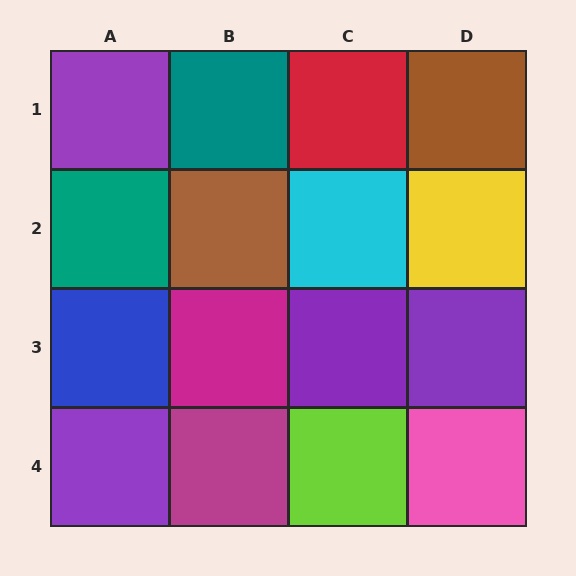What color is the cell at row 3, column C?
Purple.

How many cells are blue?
1 cell is blue.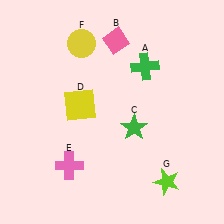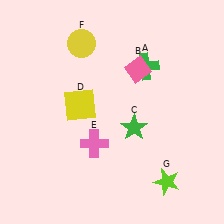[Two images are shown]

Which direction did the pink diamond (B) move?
The pink diamond (B) moved down.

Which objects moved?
The objects that moved are: the pink diamond (B), the pink cross (E).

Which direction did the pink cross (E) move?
The pink cross (E) moved right.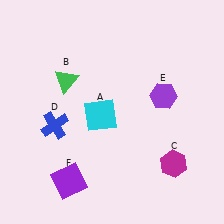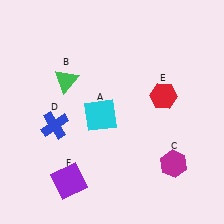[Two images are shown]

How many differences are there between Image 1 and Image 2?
There is 1 difference between the two images.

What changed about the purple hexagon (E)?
In Image 1, E is purple. In Image 2, it changed to red.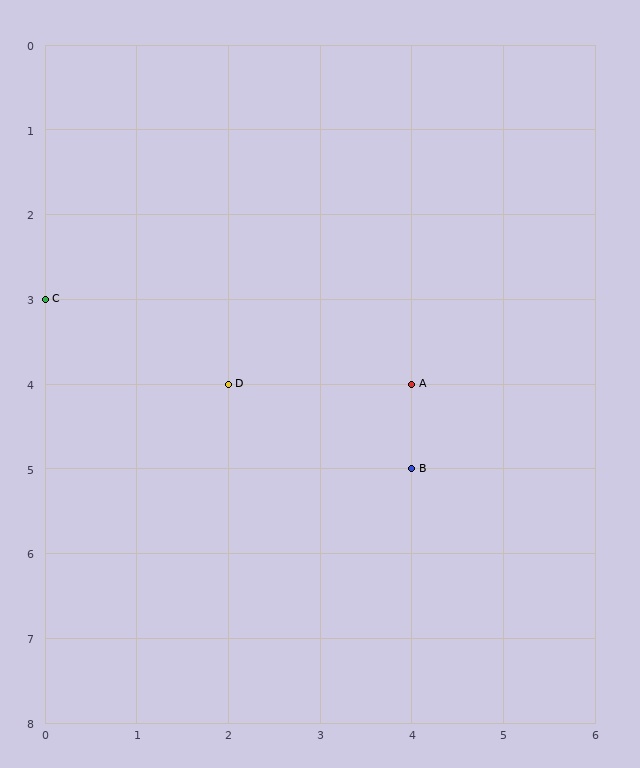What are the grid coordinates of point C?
Point C is at grid coordinates (0, 3).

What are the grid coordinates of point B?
Point B is at grid coordinates (4, 5).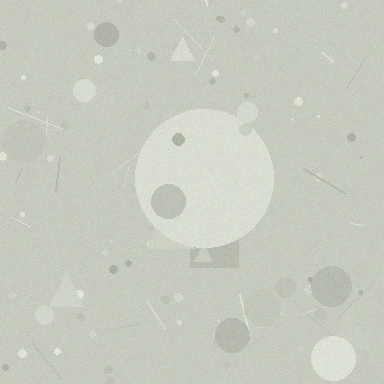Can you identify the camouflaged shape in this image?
The camouflaged shape is a circle.